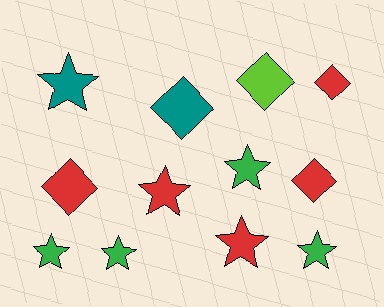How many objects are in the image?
There are 12 objects.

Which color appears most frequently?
Red, with 5 objects.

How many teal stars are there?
There is 1 teal star.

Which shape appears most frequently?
Star, with 7 objects.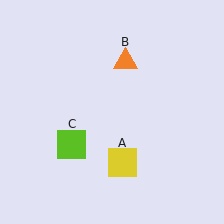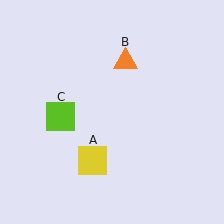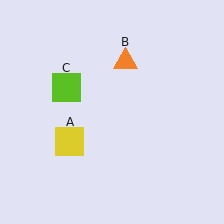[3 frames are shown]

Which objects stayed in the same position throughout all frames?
Orange triangle (object B) remained stationary.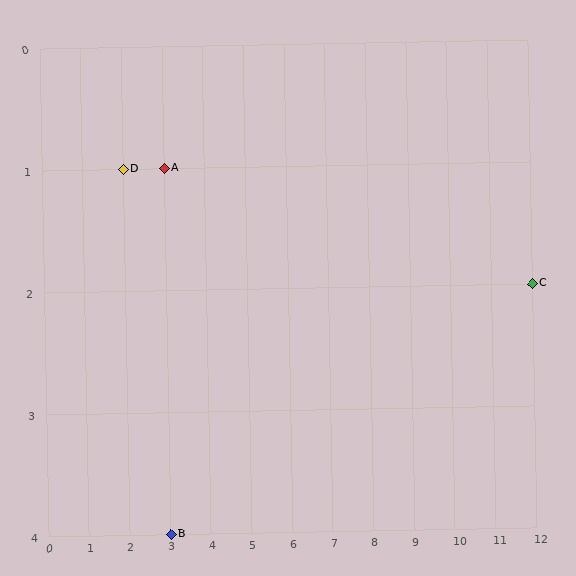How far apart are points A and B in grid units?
Points A and B are 3 rows apart.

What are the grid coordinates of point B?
Point B is at grid coordinates (3, 4).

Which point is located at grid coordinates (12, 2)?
Point C is at (12, 2).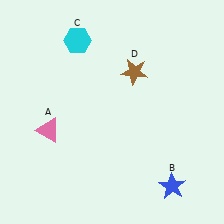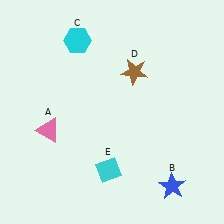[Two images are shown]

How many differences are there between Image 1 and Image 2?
There is 1 difference between the two images.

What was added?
A cyan diamond (E) was added in Image 2.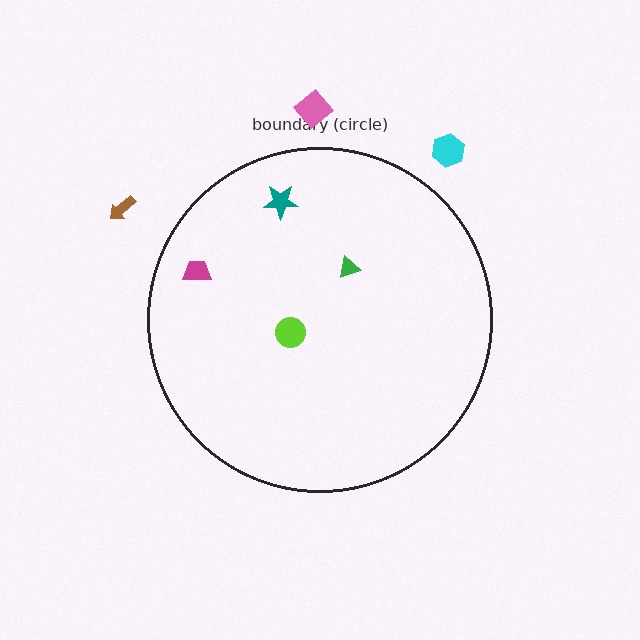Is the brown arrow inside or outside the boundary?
Outside.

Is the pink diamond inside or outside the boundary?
Outside.